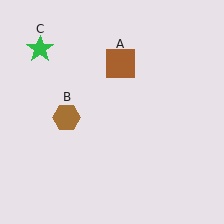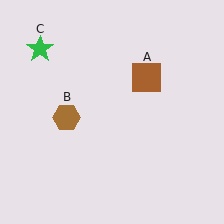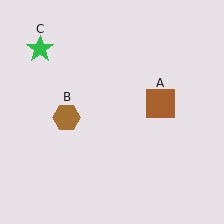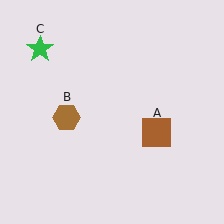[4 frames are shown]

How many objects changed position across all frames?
1 object changed position: brown square (object A).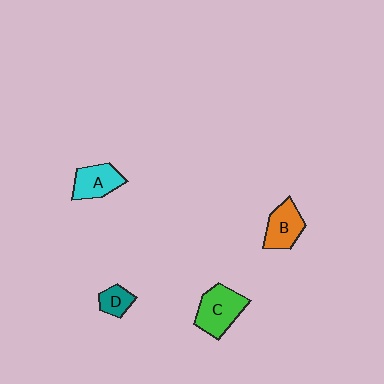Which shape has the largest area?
Shape C (green).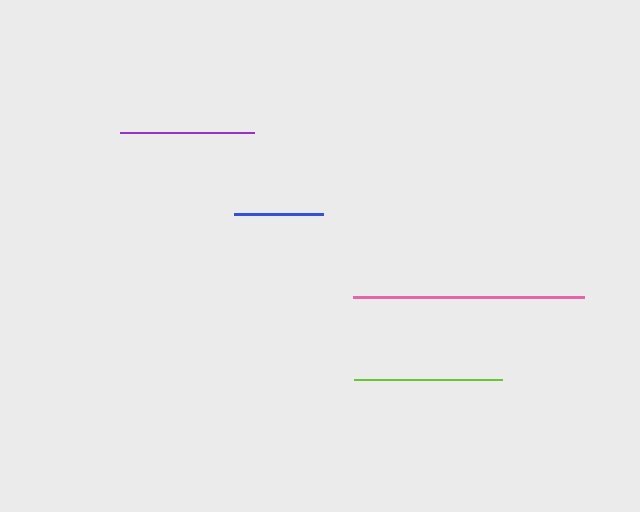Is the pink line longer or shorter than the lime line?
The pink line is longer than the lime line.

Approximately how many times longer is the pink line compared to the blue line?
The pink line is approximately 2.6 times the length of the blue line.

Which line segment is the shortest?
The blue line is the shortest at approximately 89 pixels.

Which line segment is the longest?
The pink line is the longest at approximately 231 pixels.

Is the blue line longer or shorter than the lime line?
The lime line is longer than the blue line.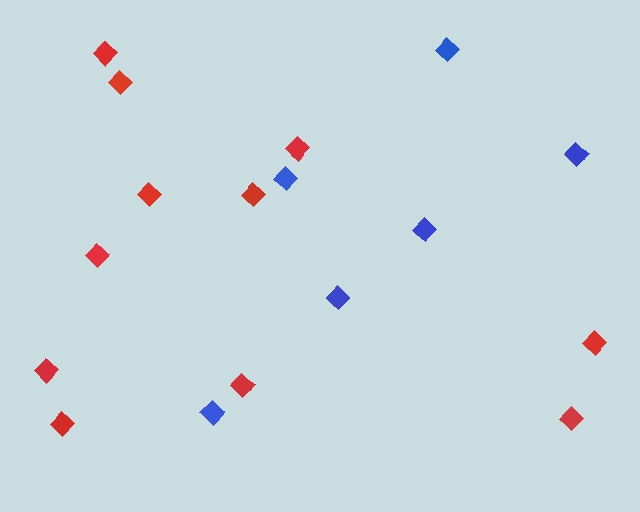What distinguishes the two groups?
There are 2 groups: one group of red diamonds (11) and one group of blue diamonds (6).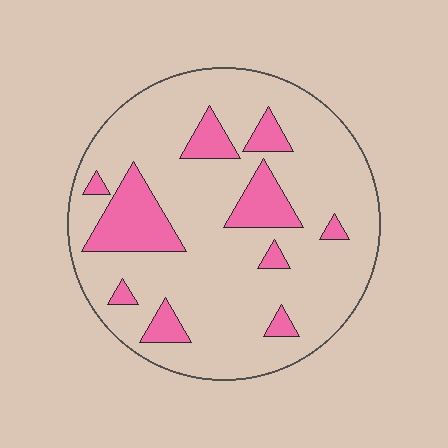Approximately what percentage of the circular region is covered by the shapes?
Approximately 20%.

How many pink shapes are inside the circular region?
10.